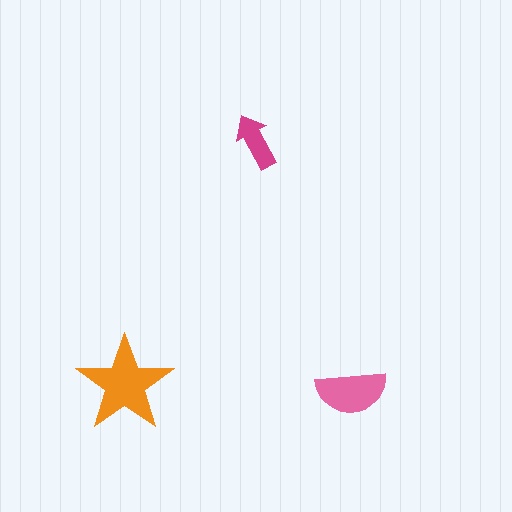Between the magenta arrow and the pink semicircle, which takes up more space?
The pink semicircle.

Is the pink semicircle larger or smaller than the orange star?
Smaller.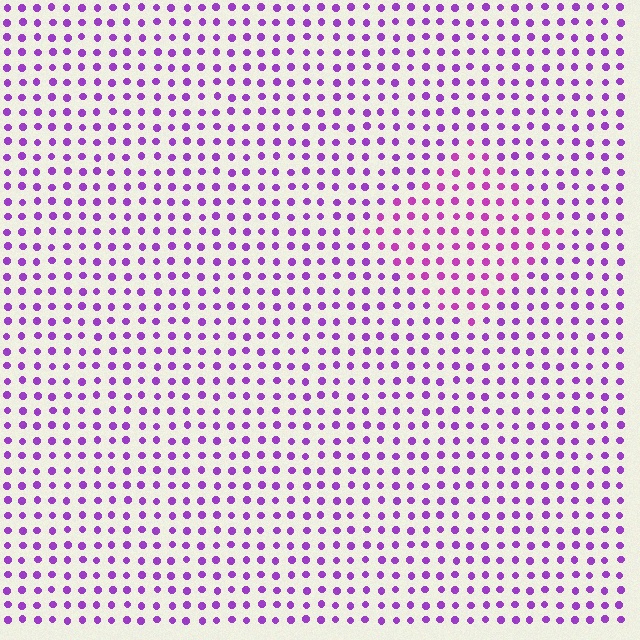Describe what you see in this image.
The image is filled with small purple elements in a uniform arrangement. A diamond-shaped region is visible where the elements are tinted to a slightly different hue, forming a subtle color boundary.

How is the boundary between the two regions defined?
The boundary is defined purely by a slight shift in hue (about 23 degrees). Spacing, size, and orientation are identical on both sides.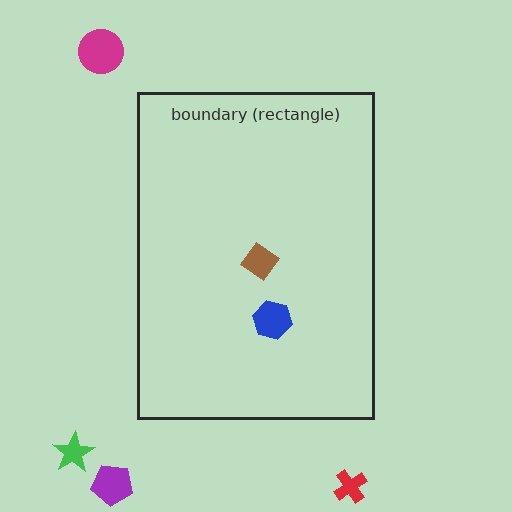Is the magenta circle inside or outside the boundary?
Outside.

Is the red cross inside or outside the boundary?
Outside.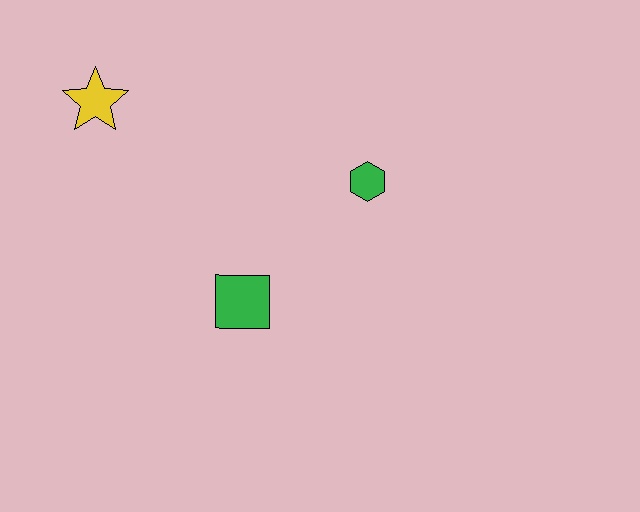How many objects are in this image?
There are 3 objects.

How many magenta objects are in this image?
There are no magenta objects.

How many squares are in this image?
There is 1 square.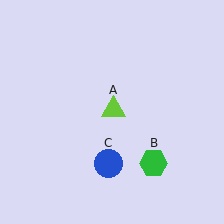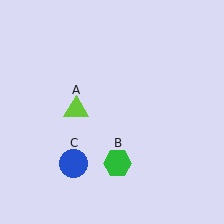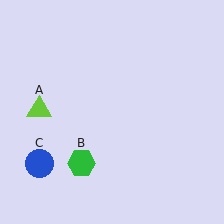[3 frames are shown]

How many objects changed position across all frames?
3 objects changed position: lime triangle (object A), green hexagon (object B), blue circle (object C).